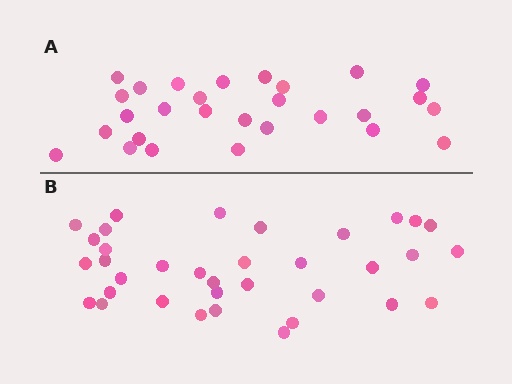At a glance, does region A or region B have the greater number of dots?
Region B (the bottom region) has more dots.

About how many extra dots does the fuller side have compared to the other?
Region B has roughly 8 or so more dots than region A.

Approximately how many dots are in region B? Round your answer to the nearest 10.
About 40 dots. (The exact count is 35, which rounds to 40.)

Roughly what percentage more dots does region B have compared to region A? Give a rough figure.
About 25% more.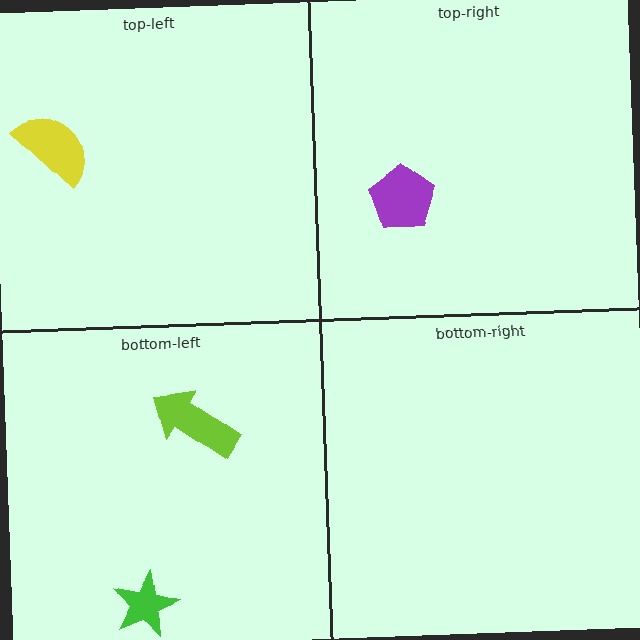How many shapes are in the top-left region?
1.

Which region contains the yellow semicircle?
The top-left region.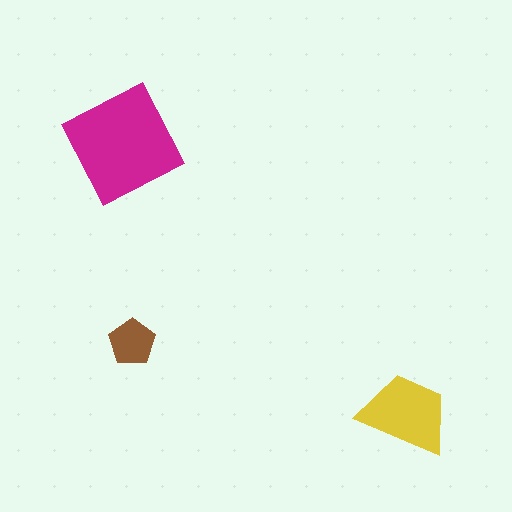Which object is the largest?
The magenta square.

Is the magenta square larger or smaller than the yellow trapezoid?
Larger.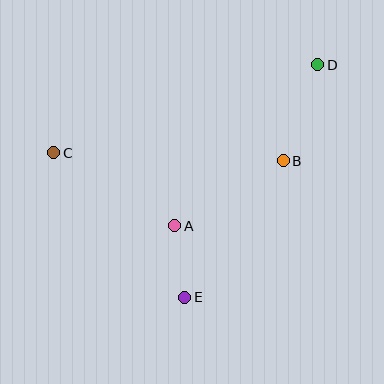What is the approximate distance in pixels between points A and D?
The distance between A and D is approximately 215 pixels.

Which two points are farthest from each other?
Points C and D are farthest from each other.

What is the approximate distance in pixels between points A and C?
The distance between A and C is approximately 141 pixels.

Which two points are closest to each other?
Points A and E are closest to each other.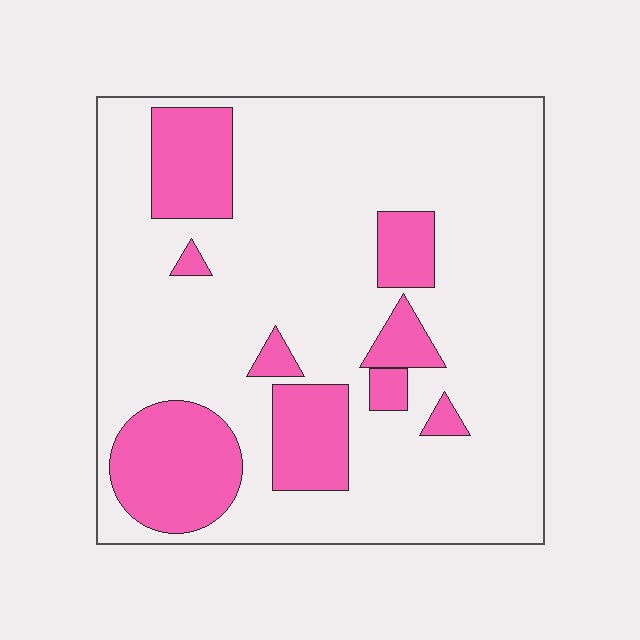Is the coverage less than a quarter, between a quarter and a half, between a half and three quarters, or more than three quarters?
Less than a quarter.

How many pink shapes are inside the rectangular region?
9.